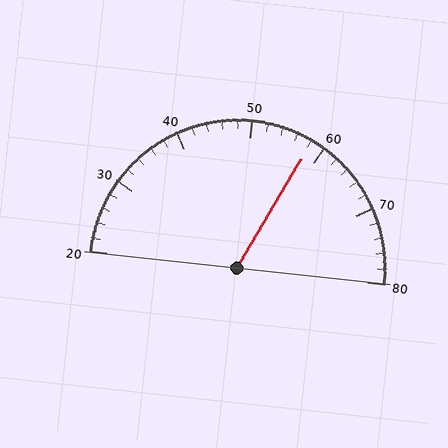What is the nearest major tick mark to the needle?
The nearest major tick mark is 60.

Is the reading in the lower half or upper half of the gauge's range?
The reading is in the upper half of the range (20 to 80).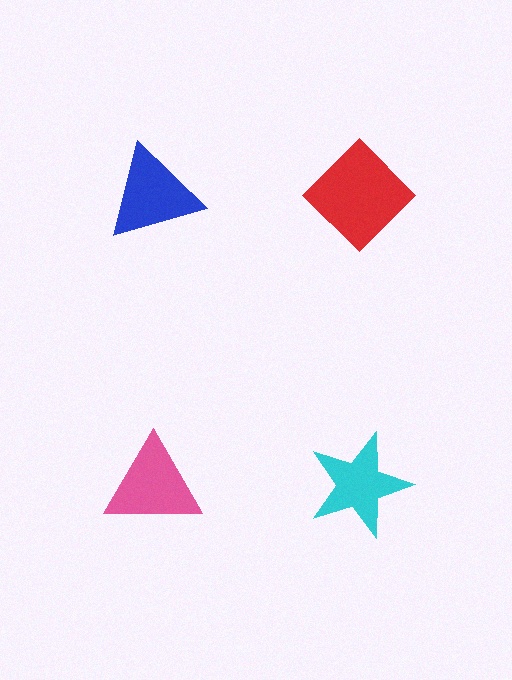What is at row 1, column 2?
A red diamond.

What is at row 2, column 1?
A pink triangle.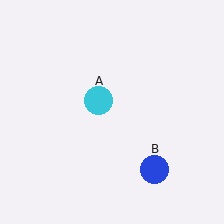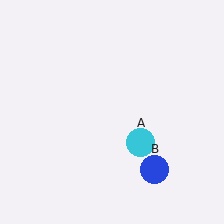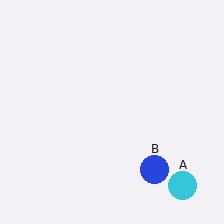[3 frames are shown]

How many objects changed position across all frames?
1 object changed position: cyan circle (object A).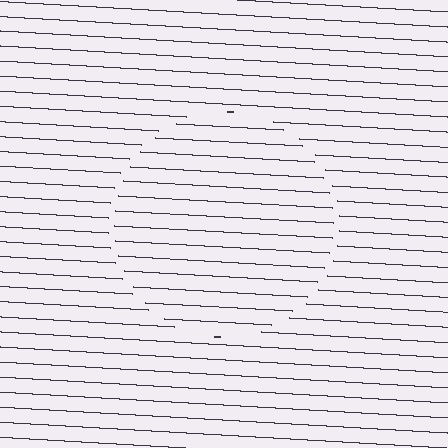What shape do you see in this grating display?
An illusory circle. The interior of the shape contains the same grating, shifted by half a period — the contour is defined by the phase discontinuity where line-ends from the inner and outer gratings abut.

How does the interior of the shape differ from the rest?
The interior of the shape contains the same grating, shifted by half a period — the contour is defined by the phase discontinuity where line-ends from the inner and outer gratings abut.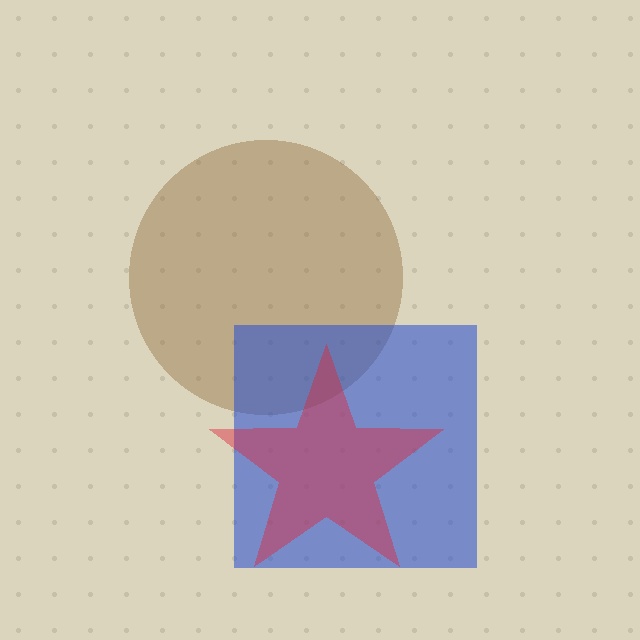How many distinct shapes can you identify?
There are 3 distinct shapes: a brown circle, a blue square, a red star.